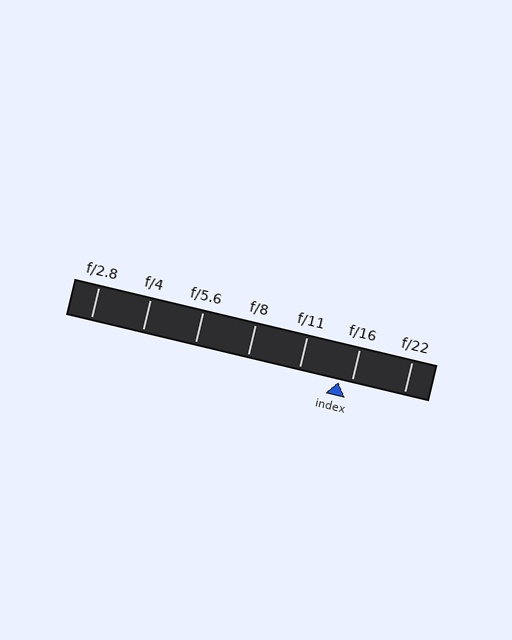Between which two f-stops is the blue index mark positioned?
The index mark is between f/11 and f/16.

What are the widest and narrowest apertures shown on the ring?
The widest aperture shown is f/2.8 and the narrowest is f/22.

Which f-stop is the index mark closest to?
The index mark is closest to f/16.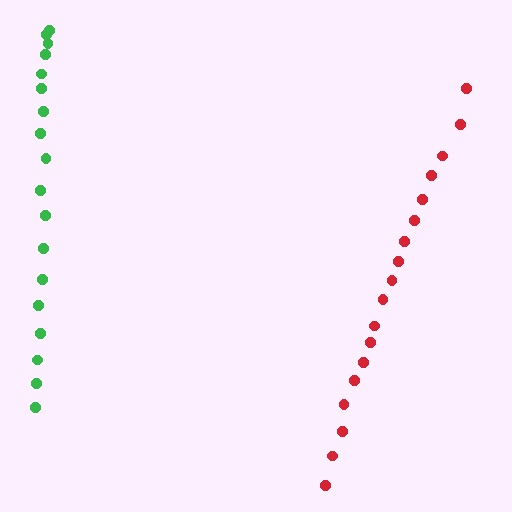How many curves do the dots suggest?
There are 2 distinct paths.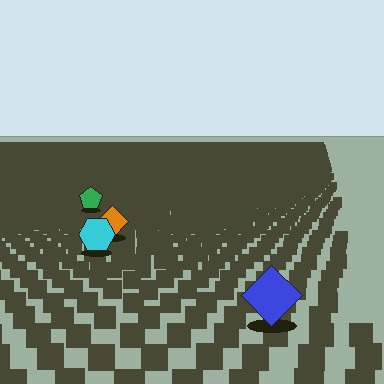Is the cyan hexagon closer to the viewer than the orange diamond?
Yes. The cyan hexagon is closer — you can tell from the texture gradient: the ground texture is coarser near it.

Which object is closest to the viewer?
The blue diamond is closest. The texture marks near it are larger and more spread out.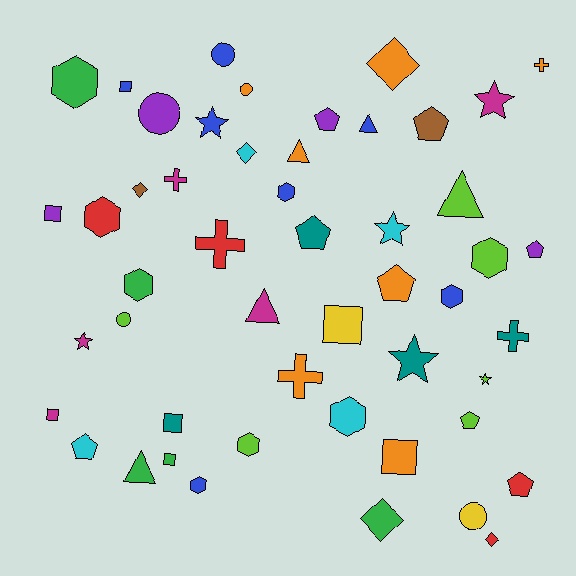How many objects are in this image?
There are 50 objects.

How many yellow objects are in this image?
There are 2 yellow objects.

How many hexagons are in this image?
There are 9 hexagons.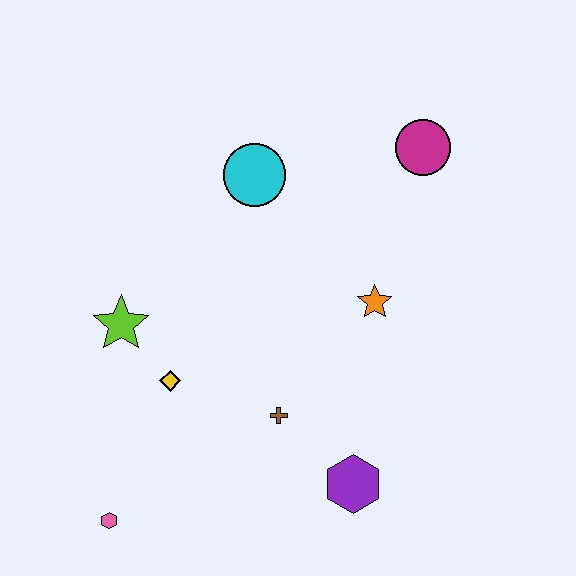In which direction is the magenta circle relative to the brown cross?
The magenta circle is above the brown cross.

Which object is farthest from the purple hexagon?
The magenta circle is farthest from the purple hexagon.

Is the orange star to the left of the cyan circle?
No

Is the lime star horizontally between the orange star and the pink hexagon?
Yes